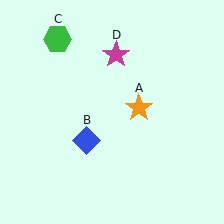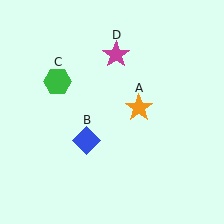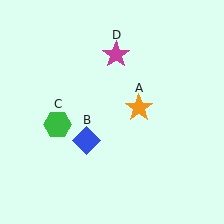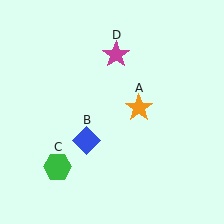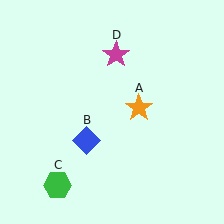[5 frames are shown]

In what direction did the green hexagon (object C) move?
The green hexagon (object C) moved down.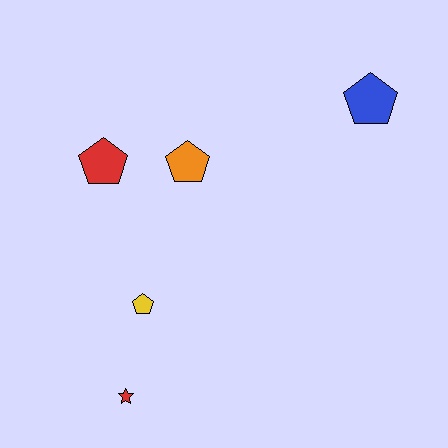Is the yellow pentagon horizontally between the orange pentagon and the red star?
Yes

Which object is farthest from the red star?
The blue pentagon is farthest from the red star.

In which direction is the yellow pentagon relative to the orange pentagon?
The yellow pentagon is below the orange pentagon.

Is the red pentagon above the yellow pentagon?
Yes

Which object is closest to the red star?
The yellow pentagon is closest to the red star.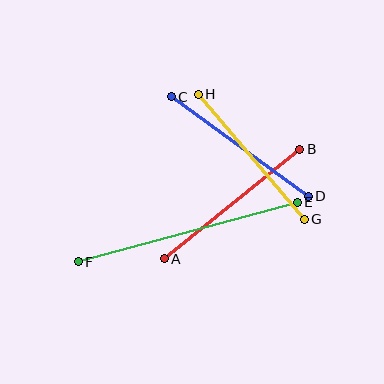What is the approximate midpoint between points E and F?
The midpoint is at approximately (188, 232) pixels.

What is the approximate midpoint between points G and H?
The midpoint is at approximately (251, 157) pixels.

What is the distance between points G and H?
The distance is approximately 164 pixels.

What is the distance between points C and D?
The distance is approximately 169 pixels.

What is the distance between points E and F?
The distance is approximately 227 pixels.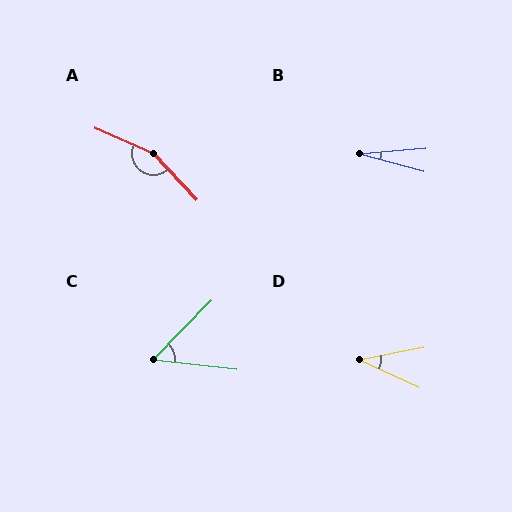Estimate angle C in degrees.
Approximately 52 degrees.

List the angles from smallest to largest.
B (19°), D (36°), C (52°), A (157°).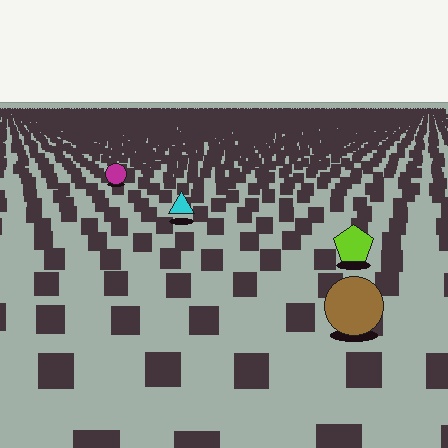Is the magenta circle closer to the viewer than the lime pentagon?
No. The lime pentagon is closer — you can tell from the texture gradient: the ground texture is coarser near it.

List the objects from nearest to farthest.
From nearest to farthest: the brown circle, the lime pentagon, the cyan triangle, the magenta circle.